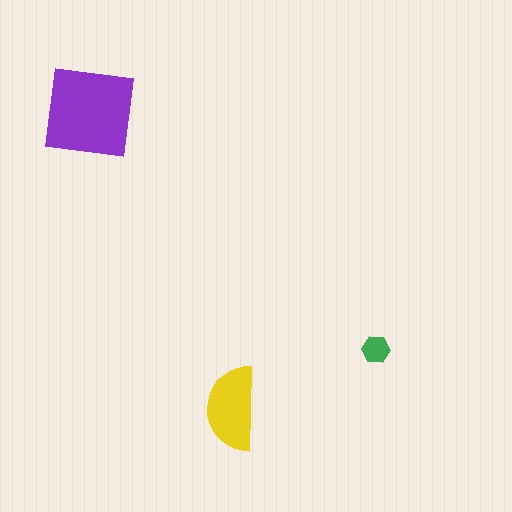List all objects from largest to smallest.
The purple square, the yellow semicircle, the green hexagon.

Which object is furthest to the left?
The purple square is leftmost.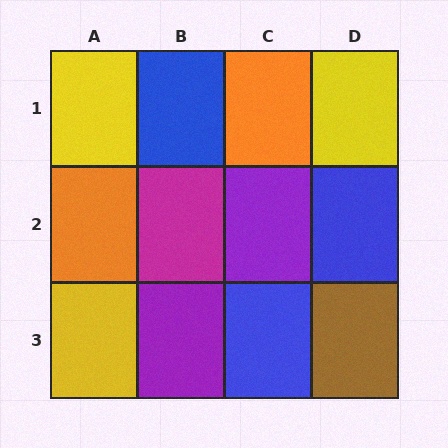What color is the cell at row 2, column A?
Orange.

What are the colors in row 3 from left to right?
Yellow, purple, blue, brown.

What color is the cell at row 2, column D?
Blue.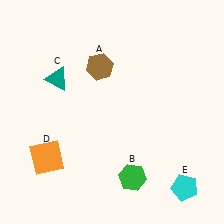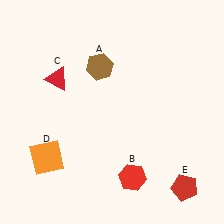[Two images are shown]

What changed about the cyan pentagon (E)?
In Image 1, E is cyan. In Image 2, it changed to red.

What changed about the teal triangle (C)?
In Image 1, C is teal. In Image 2, it changed to red.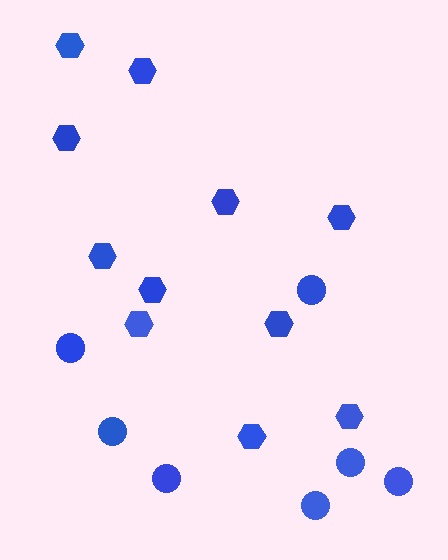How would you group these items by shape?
There are 2 groups: one group of hexagons (11) and one group of circles (7).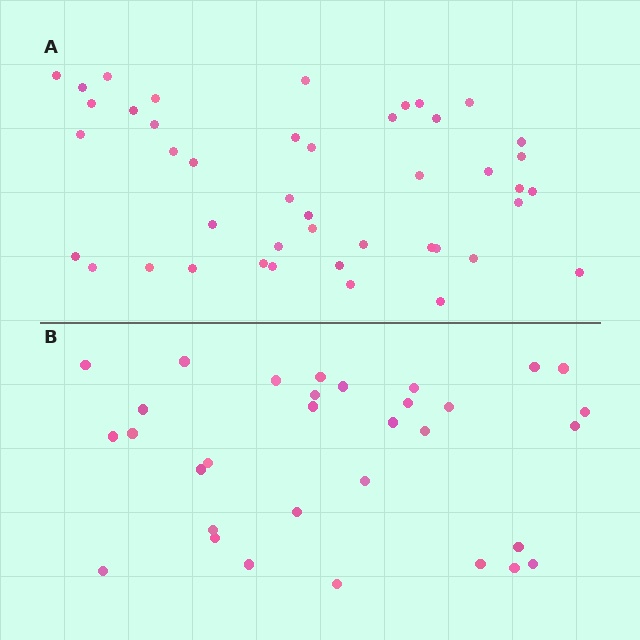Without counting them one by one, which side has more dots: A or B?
Region A (the top region) has more dots.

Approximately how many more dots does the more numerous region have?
Region A has roughly 12 or so more dots than region B.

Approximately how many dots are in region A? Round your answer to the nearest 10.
About 40 dots. (The exact count is 44, which rounds to 40.)